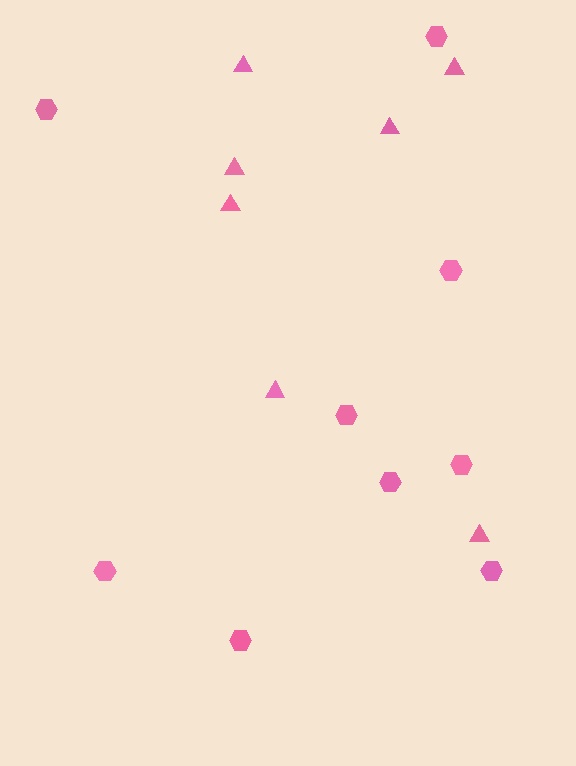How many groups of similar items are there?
There are 2 groups: one group of hexagons (9) and one group of triangles (7).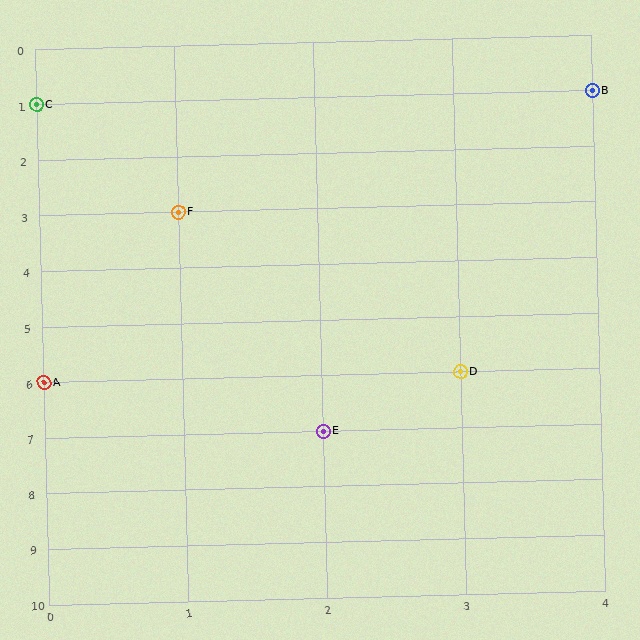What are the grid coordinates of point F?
Point F is at grid coordinates (1, 3).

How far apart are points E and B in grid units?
Points E and B are 2 columns and 6 rows apart (about 6.3 grid units diagonally).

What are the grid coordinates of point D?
Point D is at grid coordinates (3, 6).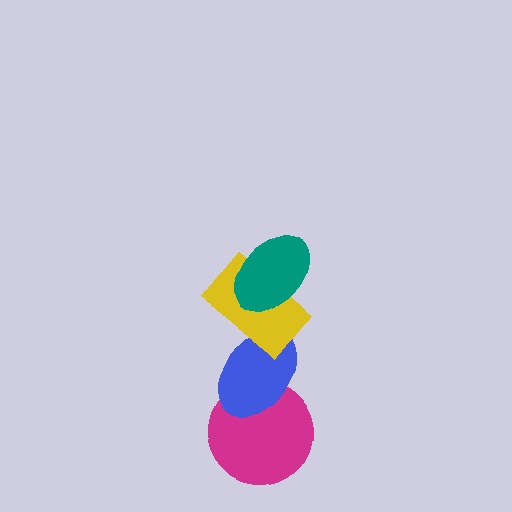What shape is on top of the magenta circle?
The blue ellipse is on top of the magenta circle.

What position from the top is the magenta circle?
The magenta circle is 4th from the top.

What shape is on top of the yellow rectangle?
The teal ellipse is on top of the yellow rectangle.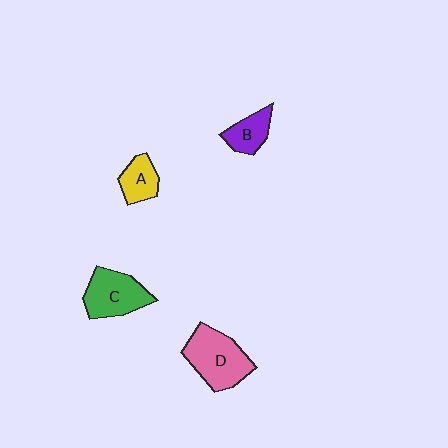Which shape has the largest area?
Shape D (pink).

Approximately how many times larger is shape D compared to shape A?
Approximately 2.0 times.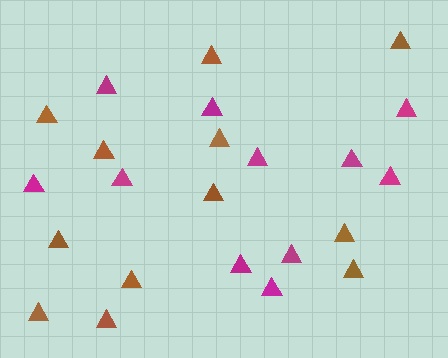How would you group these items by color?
There are 2 groups: one group of magenta triangles (11) and one group of brown triangles (12).